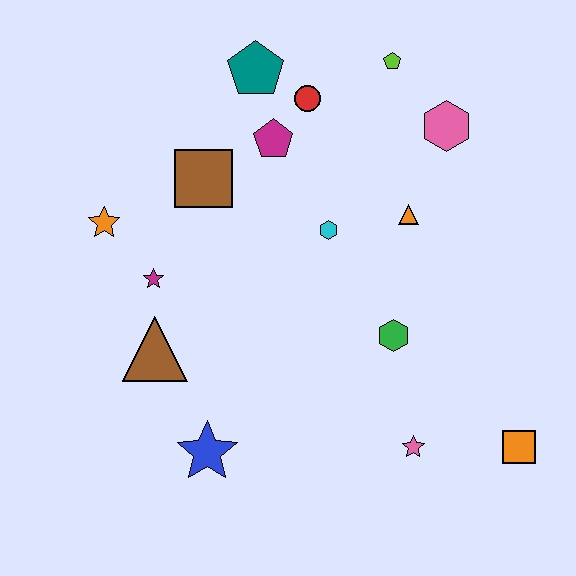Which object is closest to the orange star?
The magenta star is closest to the orange star.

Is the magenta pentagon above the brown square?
Yes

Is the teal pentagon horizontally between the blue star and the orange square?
Yes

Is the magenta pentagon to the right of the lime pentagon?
No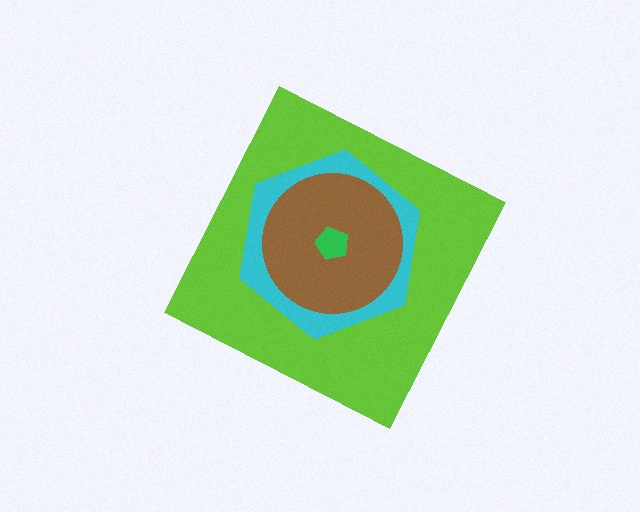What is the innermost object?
The green pentagon.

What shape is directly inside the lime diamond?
The cyan hexagon.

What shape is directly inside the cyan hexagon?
The brown circle.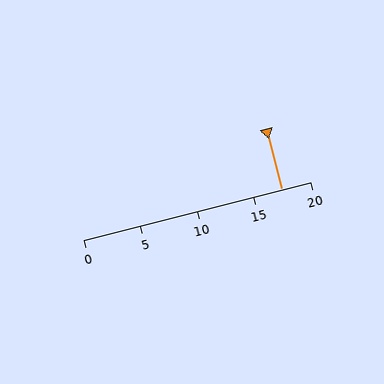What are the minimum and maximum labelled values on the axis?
The axis runs from 0 to 20.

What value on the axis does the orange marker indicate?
The marker indicates approximately 17.5.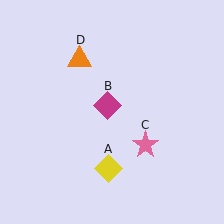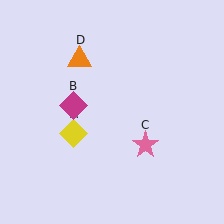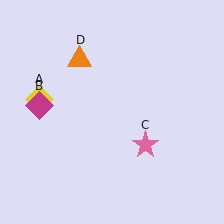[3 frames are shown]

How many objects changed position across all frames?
2 objects changed position: yellow diamond (object A), magenta diamond (object B).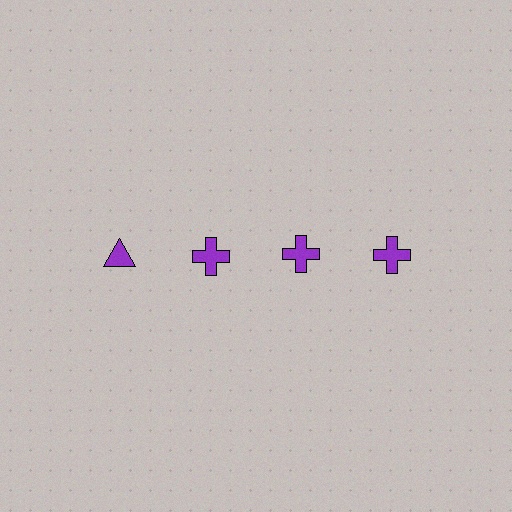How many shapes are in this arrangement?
There are 4 shapes arranged in a grid pattern.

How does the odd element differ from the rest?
It has a different shape: triangle instead of cross.